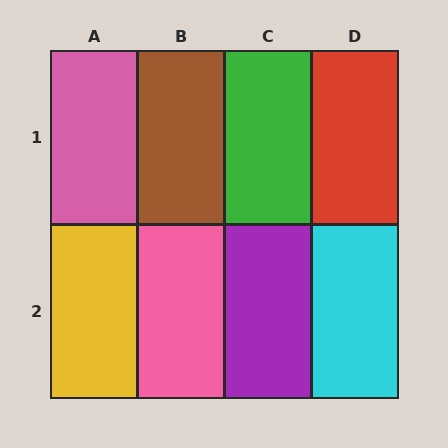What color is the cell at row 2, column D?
Cyan.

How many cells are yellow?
1 cell is yellow.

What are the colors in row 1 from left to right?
Pink, brown, green, red.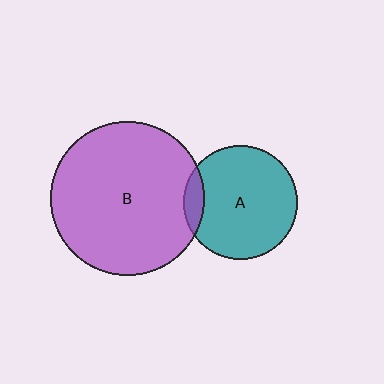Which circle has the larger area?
Circle B (purple).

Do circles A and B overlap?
Yes.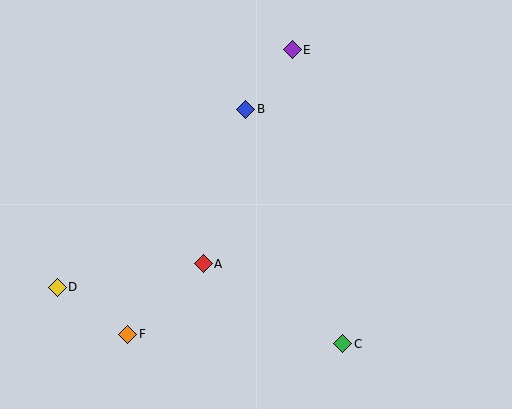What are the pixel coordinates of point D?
Point D is at (57, 287).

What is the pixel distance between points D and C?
The distance between D and C is 291 pixels.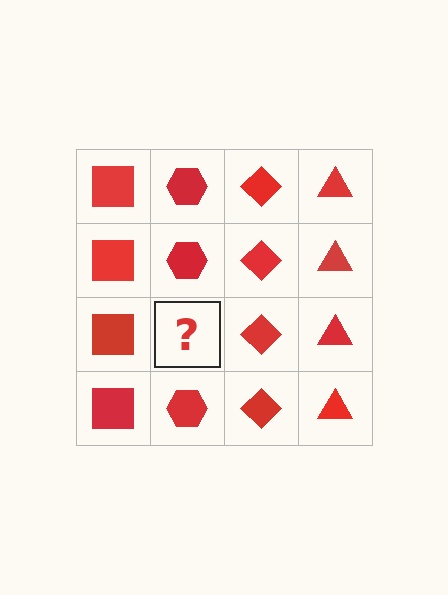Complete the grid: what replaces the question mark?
The question mark should be replaced with a red hexagon.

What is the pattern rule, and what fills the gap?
The rule is that each column has a consistent shape. The gap should be filled with a red hexagon.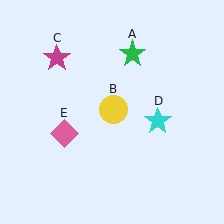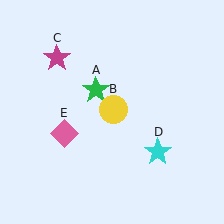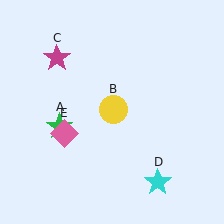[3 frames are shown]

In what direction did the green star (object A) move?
The green star (object A) moved down and to the left.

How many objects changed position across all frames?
2 objects changed position: green star (object A), cyan star (object D).